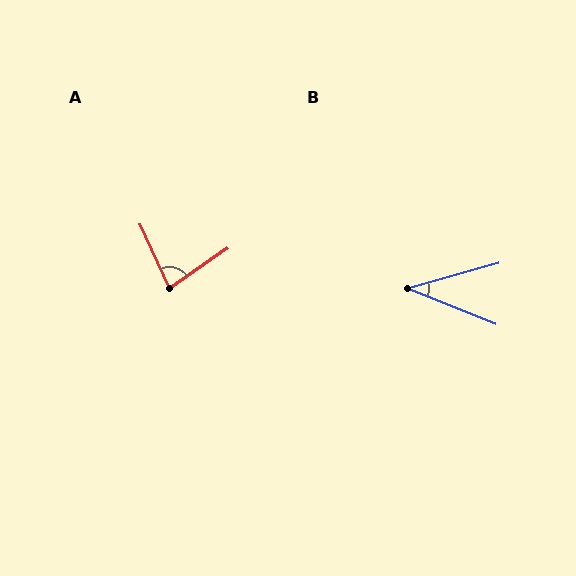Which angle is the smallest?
B, at approximately 37 degrees.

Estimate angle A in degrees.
Approximately 80 degrees.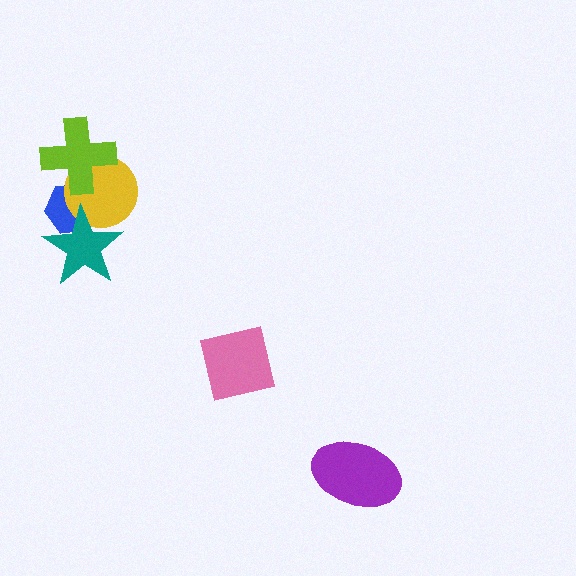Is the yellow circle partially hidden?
Yes, it is partially covered by another shape.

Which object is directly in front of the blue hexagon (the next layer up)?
The yellow circle is directly in front of the blue hexagon.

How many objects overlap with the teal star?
2 objects overlap with the teal star.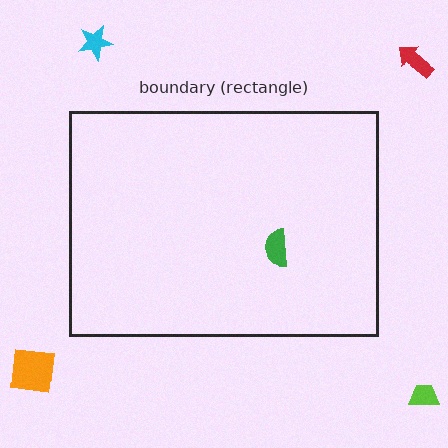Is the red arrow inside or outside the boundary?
Outside.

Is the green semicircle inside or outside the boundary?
Inside.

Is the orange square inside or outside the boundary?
Outside.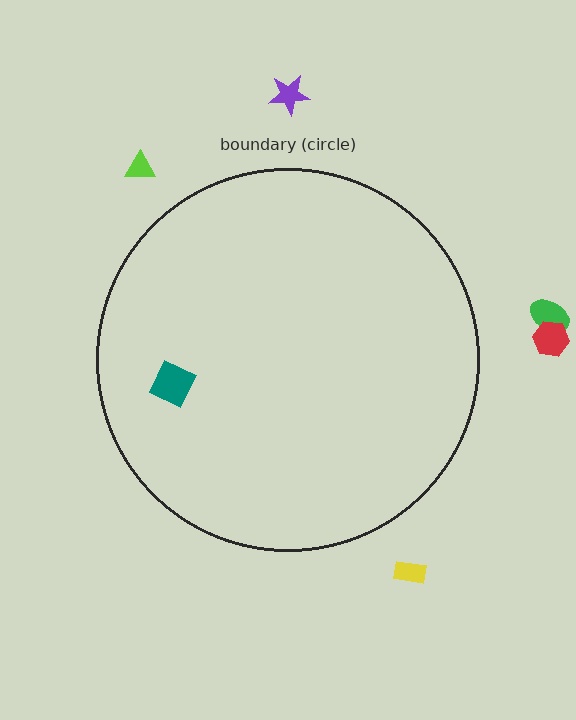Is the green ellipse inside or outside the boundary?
Outside.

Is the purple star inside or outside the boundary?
Outside.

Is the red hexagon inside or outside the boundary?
Outside.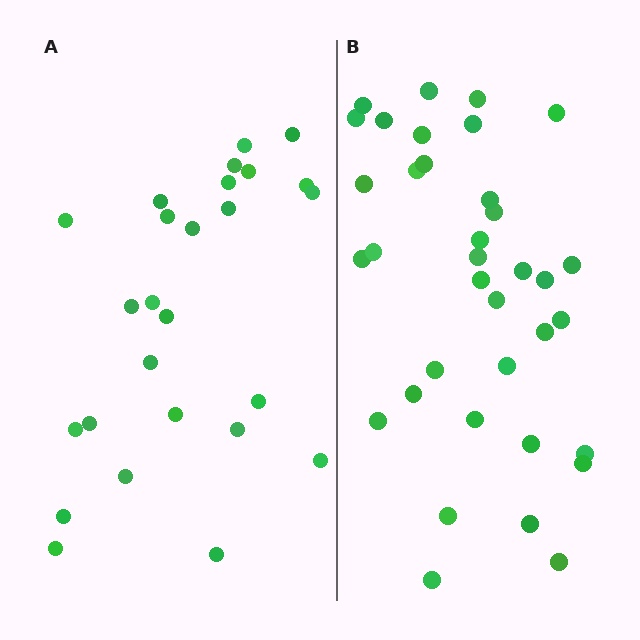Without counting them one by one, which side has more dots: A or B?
Region B (the right region) has more dots.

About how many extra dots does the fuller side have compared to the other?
Region B has roughly 10 or so more dots than region A.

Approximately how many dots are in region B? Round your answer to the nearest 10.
About 40 dots. (The exact count is 36, which rounds to 40.)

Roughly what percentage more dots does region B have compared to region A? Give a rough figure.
About 40% more.